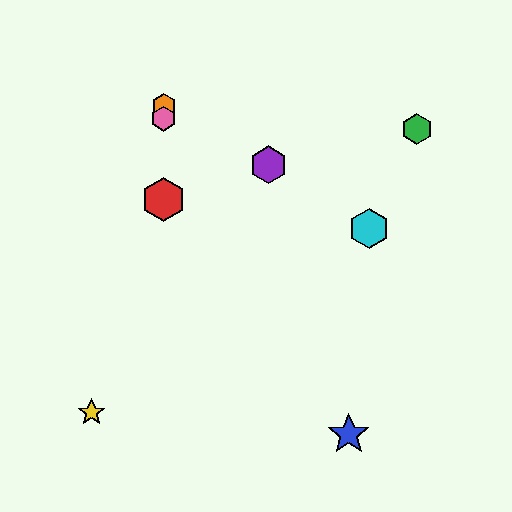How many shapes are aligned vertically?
3 shapes (the red hexagon, the orange hexagon, the pink hexagon) are aligned vertically.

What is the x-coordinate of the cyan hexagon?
The cyan hexagon is at x≈369.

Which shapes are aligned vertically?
The red hexagon, the orange hexagon, the pink hexagon are aligned vertically.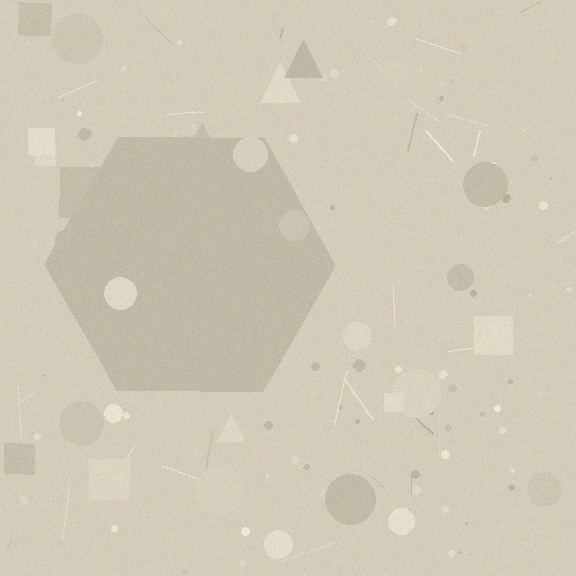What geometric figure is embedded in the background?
A hexagon is embedded in the background.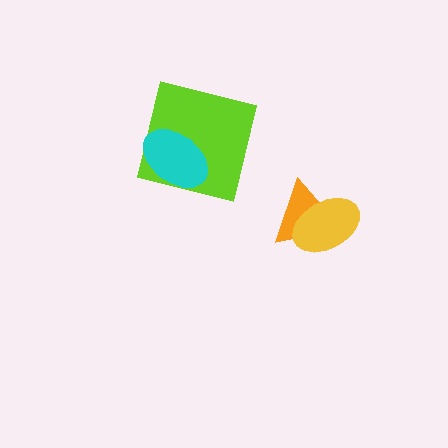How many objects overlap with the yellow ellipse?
1 object overlaps with the yellow ellipse.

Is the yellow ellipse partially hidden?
No, no other shape covers it.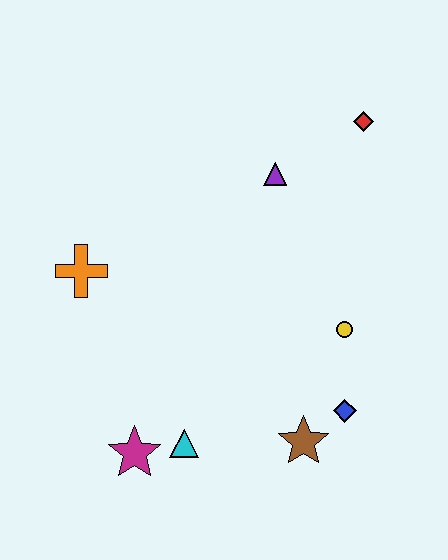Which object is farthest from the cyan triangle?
The red diamond is farthest from the cyan triangle.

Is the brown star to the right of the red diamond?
No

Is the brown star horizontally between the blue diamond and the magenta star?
Yes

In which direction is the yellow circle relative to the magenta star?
The yellow circle is to the right of the magenta star.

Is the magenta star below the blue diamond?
Yes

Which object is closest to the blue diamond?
The brown star is closest to the blue diamond.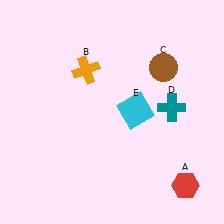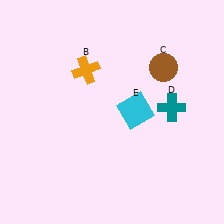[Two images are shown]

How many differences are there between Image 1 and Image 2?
There is 1 difference between the two images.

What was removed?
The red hexagon (A) was removed in Image 2.